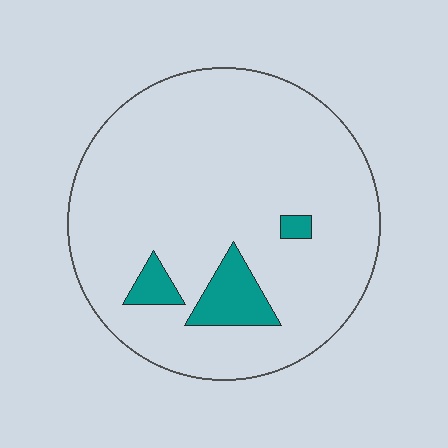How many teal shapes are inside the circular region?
3.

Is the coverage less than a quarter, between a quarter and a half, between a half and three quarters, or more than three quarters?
Less than a quarter.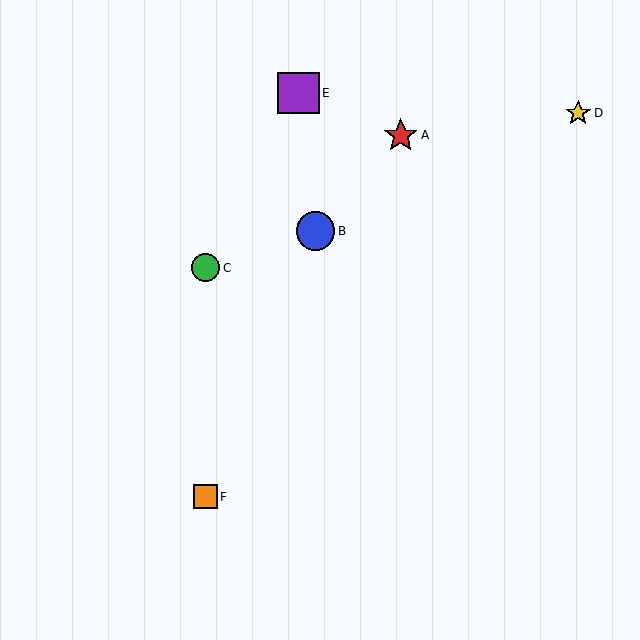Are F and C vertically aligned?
Yes, both are at x≈205.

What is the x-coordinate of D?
Object D is at x≈578.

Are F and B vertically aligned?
No, F is at x≈205 and B is at x≈315.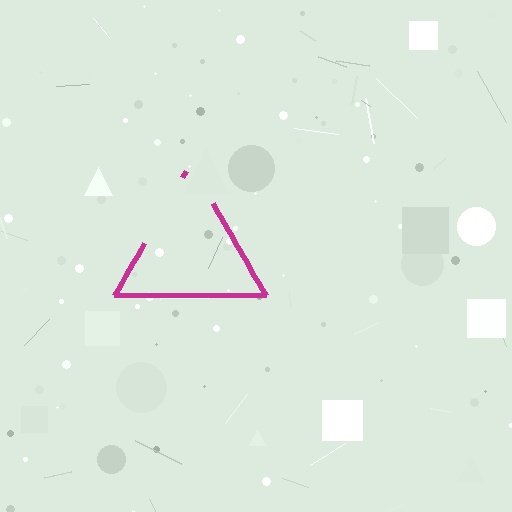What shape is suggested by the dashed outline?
The dashed outline suggests a triangle.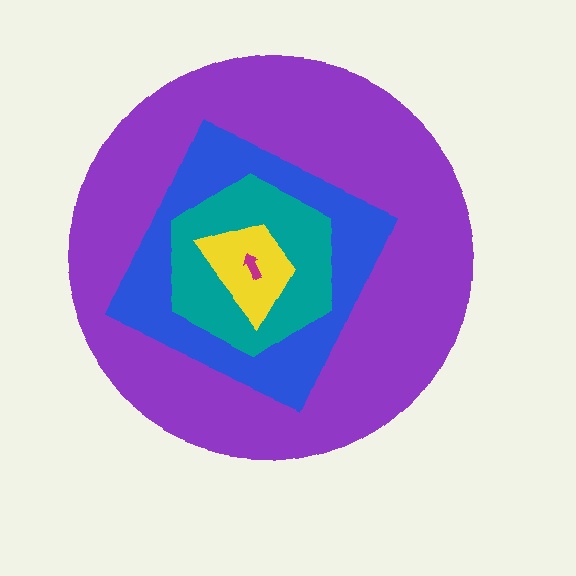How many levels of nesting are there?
5.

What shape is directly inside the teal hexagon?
The yellow trapezoid.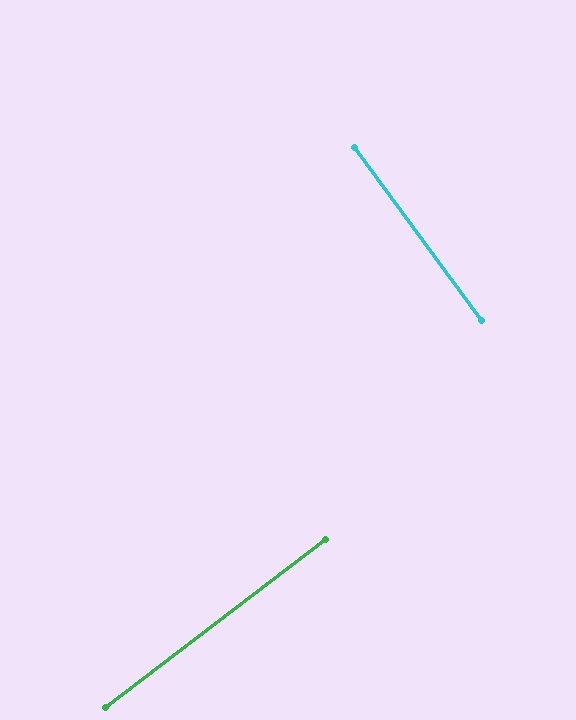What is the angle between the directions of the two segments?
Approximately 89 degrees.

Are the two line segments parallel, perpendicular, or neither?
Perpendicular — they meet at approximately 89°.